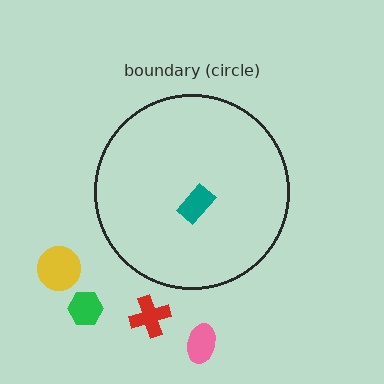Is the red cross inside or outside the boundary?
Outside.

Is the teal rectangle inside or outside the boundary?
Inside.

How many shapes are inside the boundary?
1 inside, 4 outside.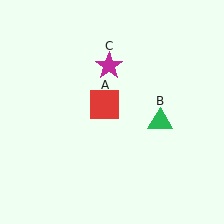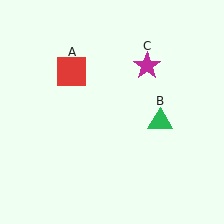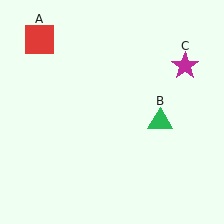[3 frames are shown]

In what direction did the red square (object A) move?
The red square (object A) moved up and to the left.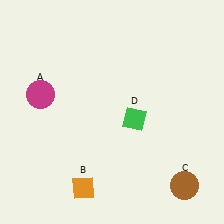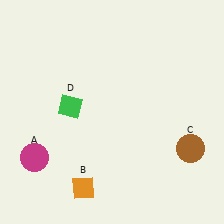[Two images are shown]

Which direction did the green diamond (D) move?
The green diamond (D) moved left.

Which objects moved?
The objects that moved are: the magenta circle (A), the brown circle (C), the green diamond (D).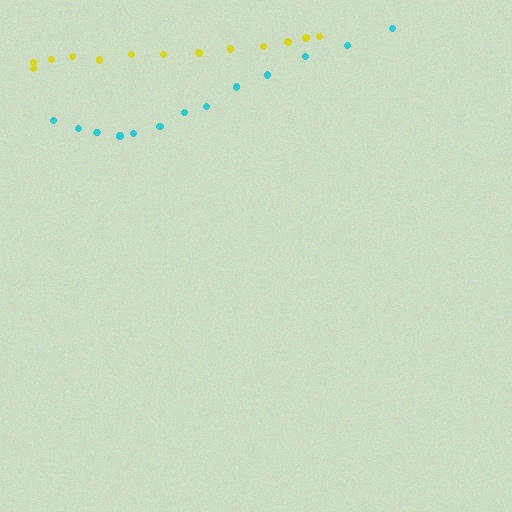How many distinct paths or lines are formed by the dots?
There are 2 distinct paths.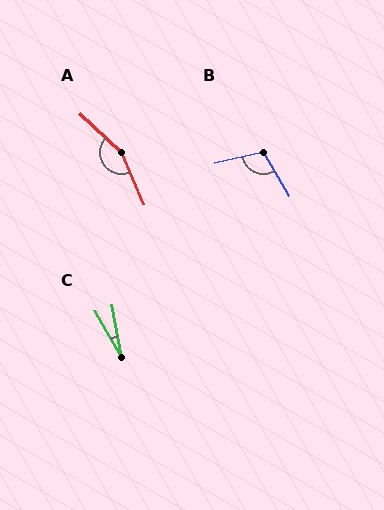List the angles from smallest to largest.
C (19°), B (108°), A (157°).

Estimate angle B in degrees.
Approximately 108 degrees.